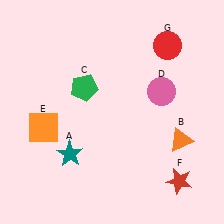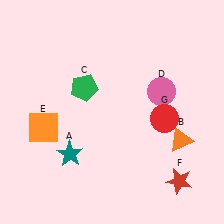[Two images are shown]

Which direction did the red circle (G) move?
The red circle (G) moved down.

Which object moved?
The red circle (G) moved down.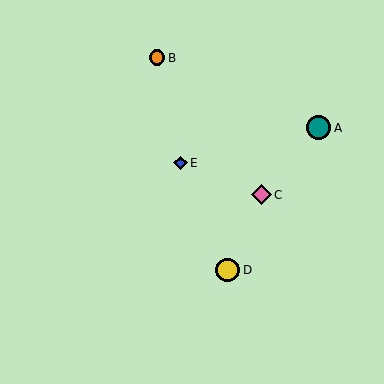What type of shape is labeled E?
Shape E is a blue diamond.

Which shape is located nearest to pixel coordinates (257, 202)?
The pink diamond (labeled C) at (261, 195) is nearest to that location.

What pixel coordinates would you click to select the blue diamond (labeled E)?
Click at (180, 163) to select the blue diamond E.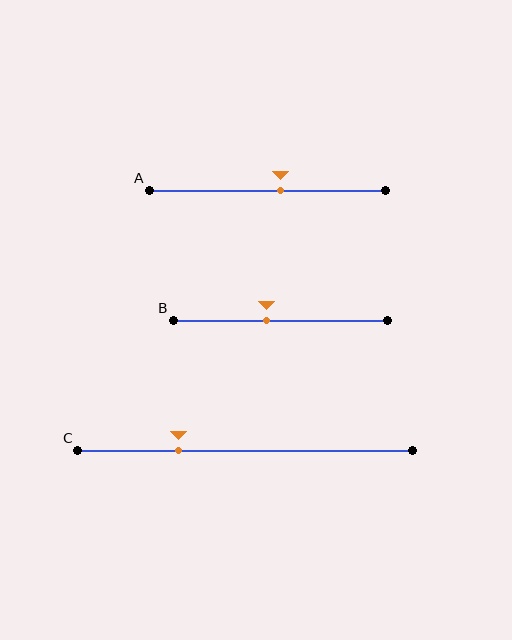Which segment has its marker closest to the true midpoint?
Segment A has its marker closest to the true midpoint.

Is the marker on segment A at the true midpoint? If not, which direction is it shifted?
No, the marker on segment A is shifted to the right by about 5% of the segment length.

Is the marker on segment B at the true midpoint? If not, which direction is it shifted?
No, the marker on segment B is shifted to the left by about 7% of the segment length.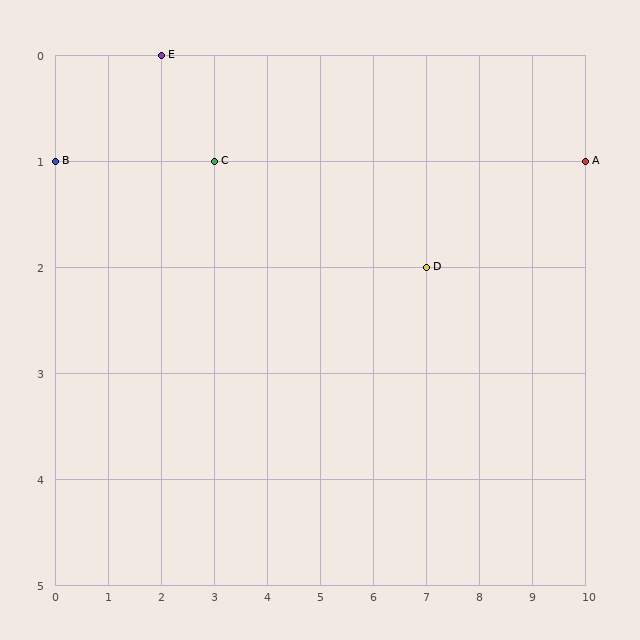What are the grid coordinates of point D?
Point D is at grid coordinates (7, 2).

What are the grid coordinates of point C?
Point C is at grid coordinates (3, 1).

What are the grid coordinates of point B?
Point B is at grid coordinates (0, 1).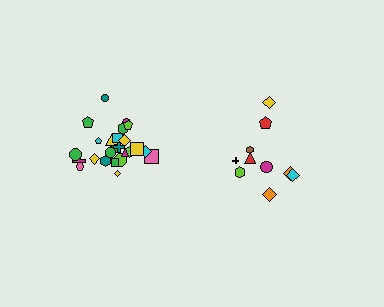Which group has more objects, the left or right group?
The left group.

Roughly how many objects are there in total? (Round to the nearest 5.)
Roughly 35 objects in total.